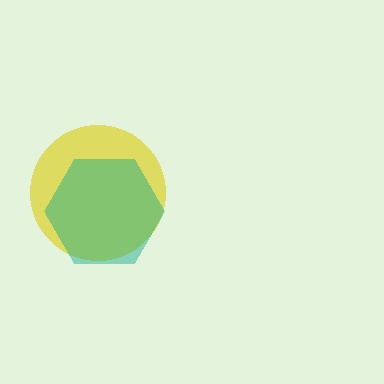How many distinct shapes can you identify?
There are 2 distinct shapes: a yellow circle, a teal hexagon.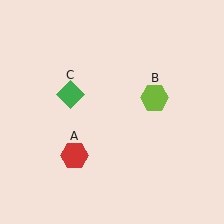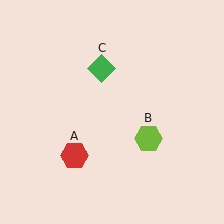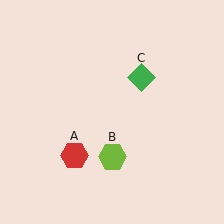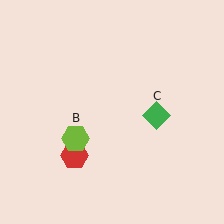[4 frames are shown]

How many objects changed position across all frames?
2 objects changed position: lime hexagon (object B), green diamond (object C).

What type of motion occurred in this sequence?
The lime hexagon (object B), green diamond (object C) rotated clockwise around the center of the scene.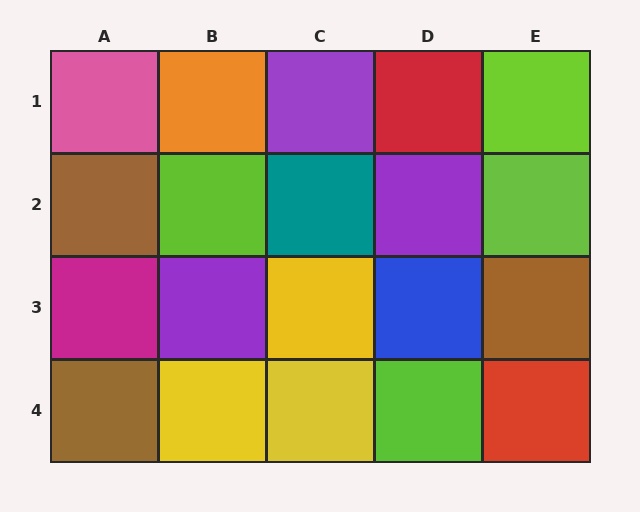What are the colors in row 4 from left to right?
Brown, yellow, yellow, lime, red.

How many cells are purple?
3 cells are purple.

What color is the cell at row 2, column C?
Teal.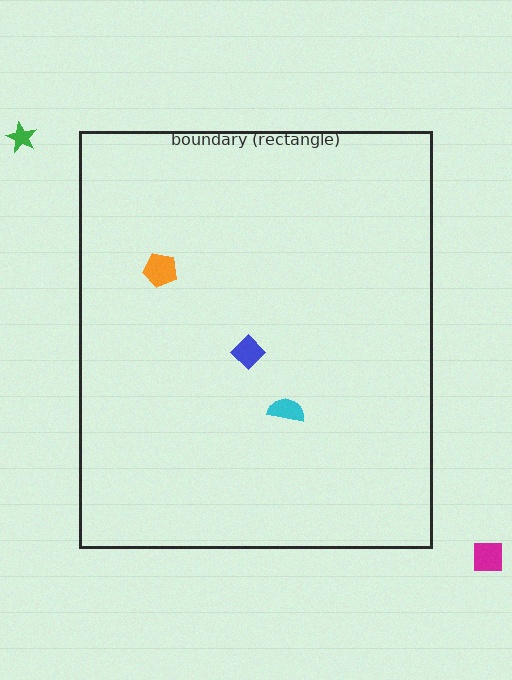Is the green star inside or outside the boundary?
Outside.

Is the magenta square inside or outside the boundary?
Outside.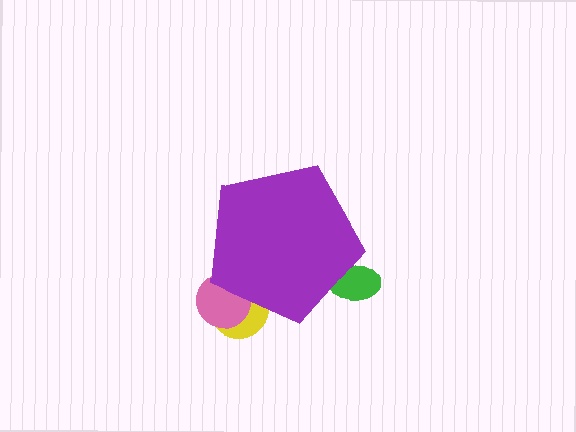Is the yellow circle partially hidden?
Yes, the yellow circle is partially hidden behind the purple pentagon.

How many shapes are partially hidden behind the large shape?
3 shapes are partially hidden.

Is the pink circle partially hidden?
Yes, the pink circle is partially hidden behind the purple pentagon.